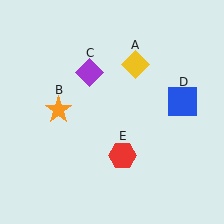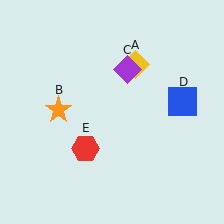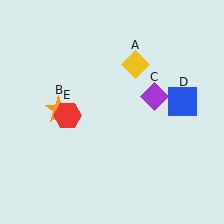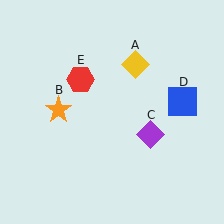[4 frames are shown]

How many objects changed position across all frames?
2 objects changed position: purple diamond (object C), red hexagon (object E).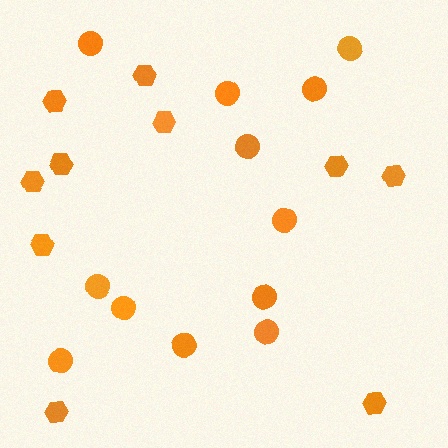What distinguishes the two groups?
There are 2 groups: one group of circles (12) and one group of hexagons (10).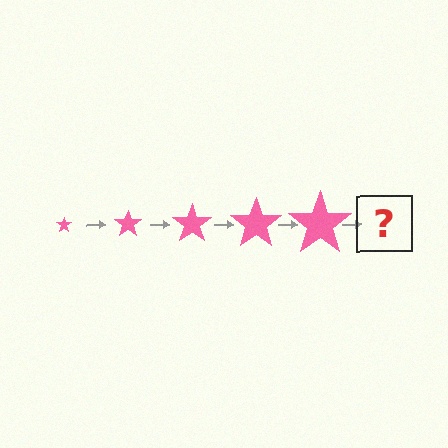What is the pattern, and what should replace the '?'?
The pattern is that the star gets progressively larger each step. The '?' should be a pink star, larger than the previous one.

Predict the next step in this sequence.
The next step is a pink star, larger than the previous one.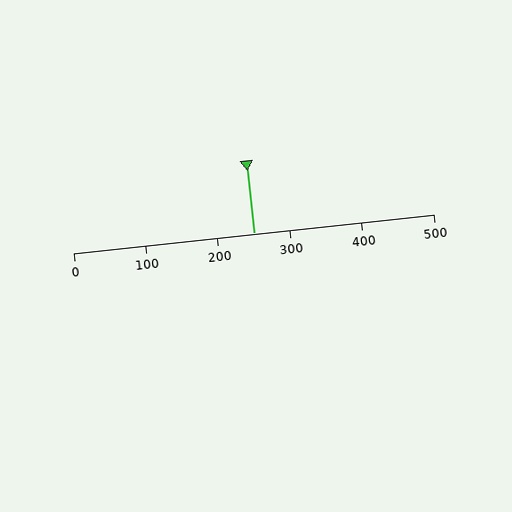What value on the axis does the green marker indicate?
The marker indicates approximately 250.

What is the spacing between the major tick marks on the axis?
The major ticks are spaced 100 apart.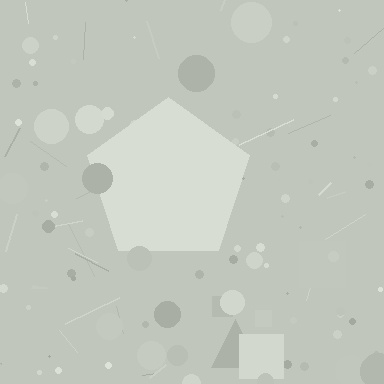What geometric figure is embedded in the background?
A pentagon is embedded in the background.